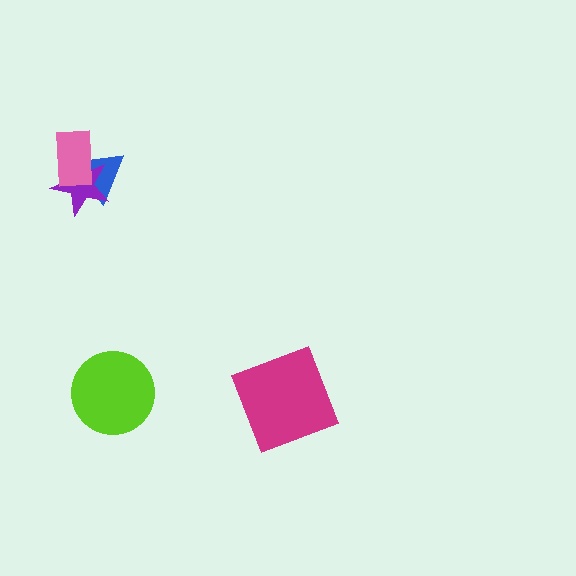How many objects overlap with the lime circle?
0 objects overlap with the lime circle.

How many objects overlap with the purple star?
2 objects overlap with the purple star.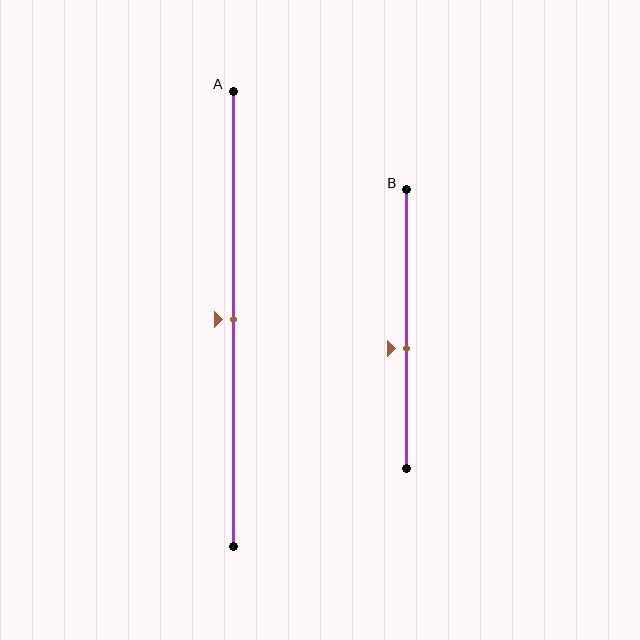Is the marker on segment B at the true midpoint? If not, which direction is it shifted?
No, the marker on segment B is shifted downward by about 7% of the segment length.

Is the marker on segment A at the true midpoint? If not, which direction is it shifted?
Yes, the marker on segment A is at the true midpoint.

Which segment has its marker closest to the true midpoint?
Segment A has its marker closest to the true midpoint.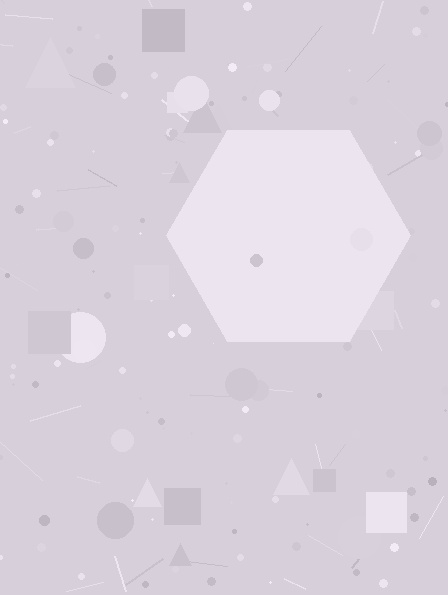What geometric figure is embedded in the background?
A hexagon is embedded in the background.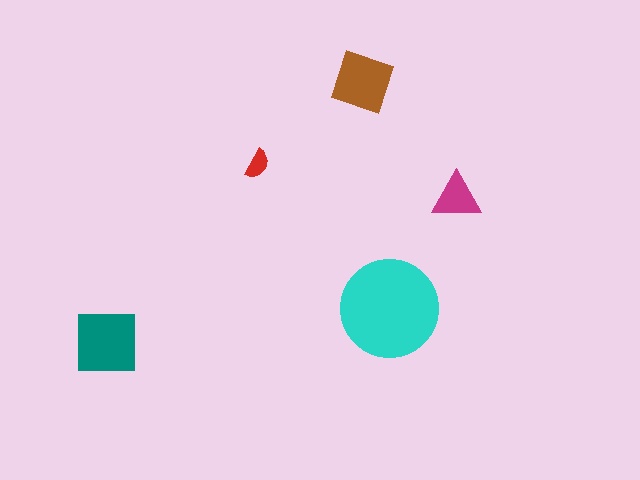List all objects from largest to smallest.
The cyan circle, the teal square, the brown diamond, the magenta triangle, the red semicircle.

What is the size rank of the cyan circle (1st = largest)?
1st.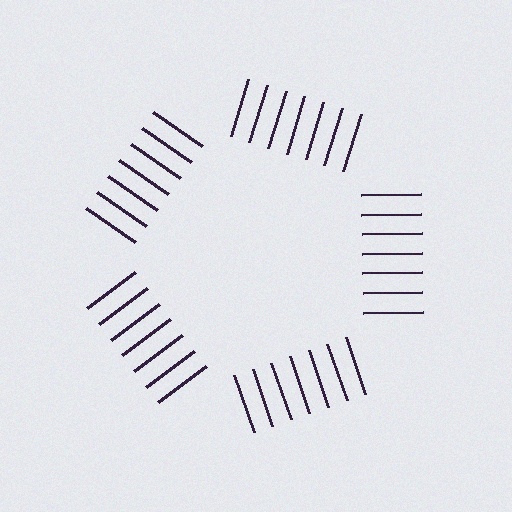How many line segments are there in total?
35 — 7 along each of the 5 edges.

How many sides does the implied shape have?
5 sides — the line-ends trace a pentagon.